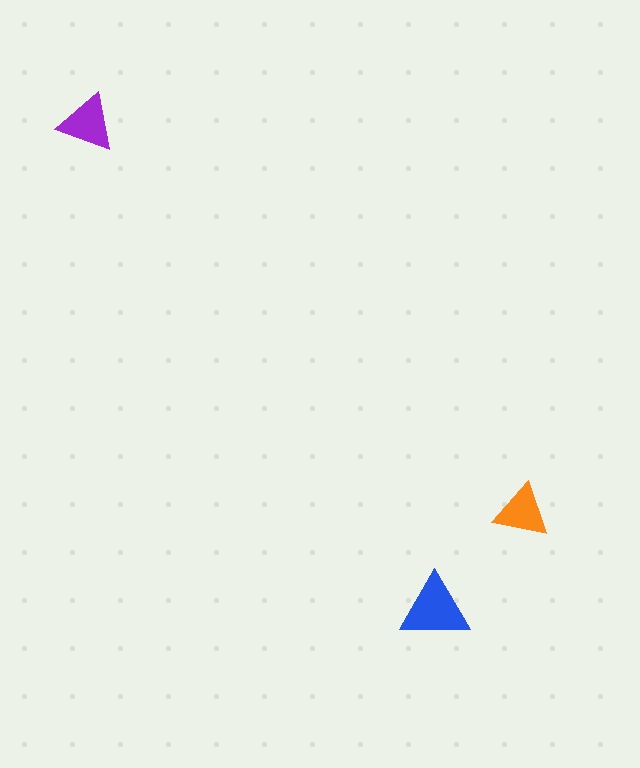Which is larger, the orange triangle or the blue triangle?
The blue one.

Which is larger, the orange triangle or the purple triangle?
The purple one.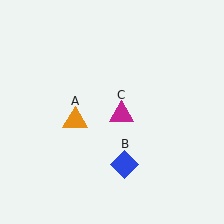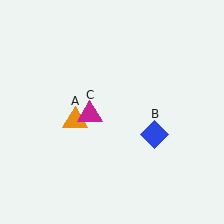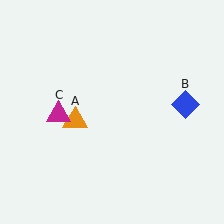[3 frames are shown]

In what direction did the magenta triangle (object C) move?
The magenta triangle (object C) moved left.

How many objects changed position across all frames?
2 objects changed position: blue diamond (object B), magenta triangle (object C).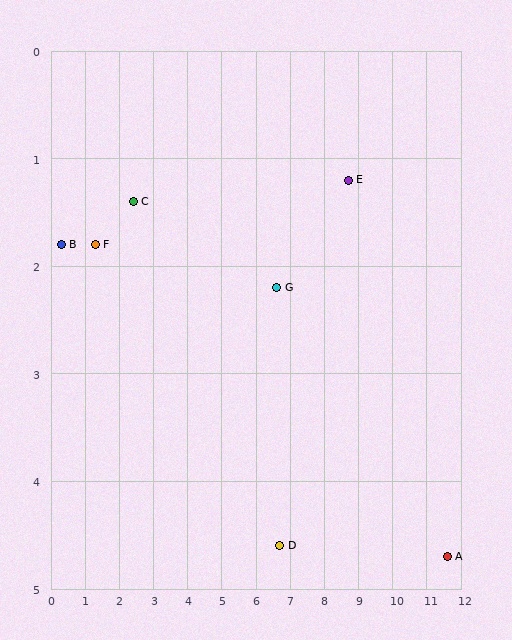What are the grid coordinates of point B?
Point B is at approximately (0.3, 1.8).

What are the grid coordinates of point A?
Point A is at approximately (11.6, 4.7).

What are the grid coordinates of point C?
Point C is at approximately (2.4, 1.4).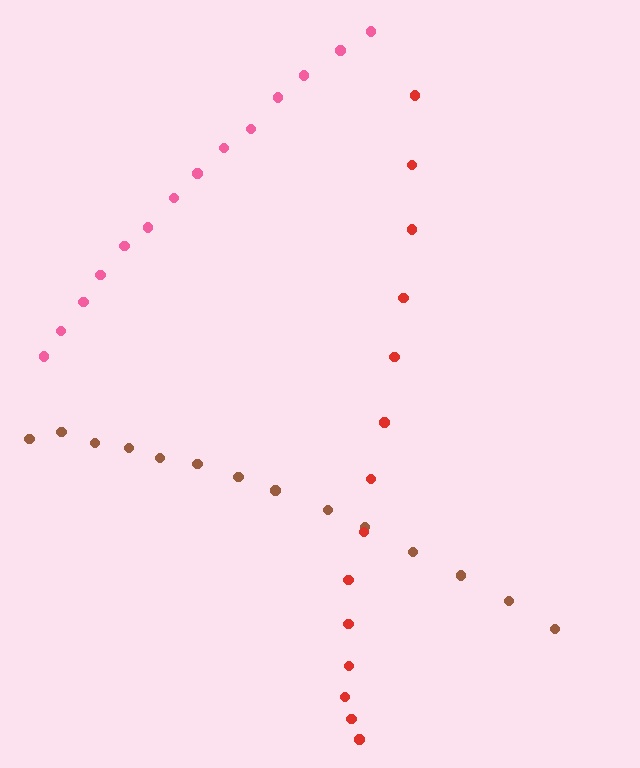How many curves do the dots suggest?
There are 3 distinct paths.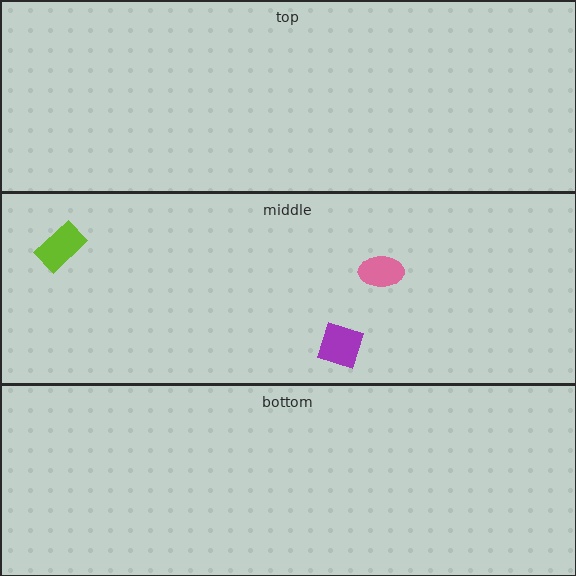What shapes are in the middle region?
The pink ellipse, the purple diamond, the lime rectangle.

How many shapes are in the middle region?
3.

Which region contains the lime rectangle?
The middle region.